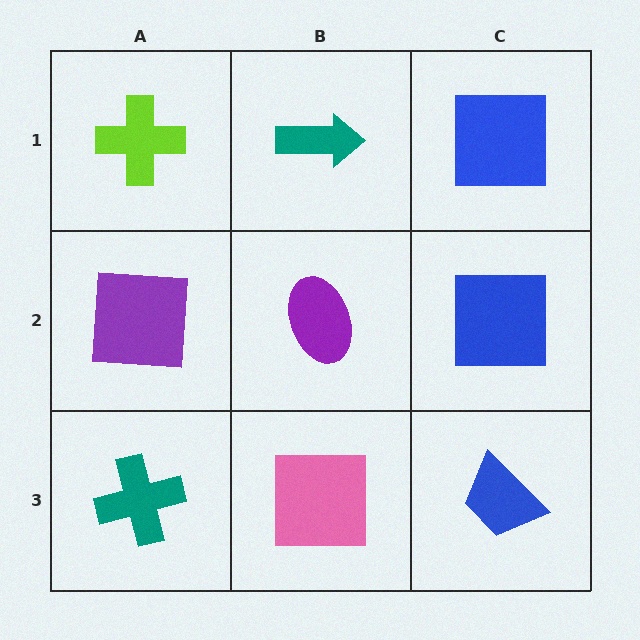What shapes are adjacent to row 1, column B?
A purple ellipse (row 2, column B), a lime cross (row 1, column A), a blue square (row 1, column C).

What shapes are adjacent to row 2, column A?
A lime cross (row 1, column A), a teal cross (row 3, column A), a purple ellipse (row 2, column B).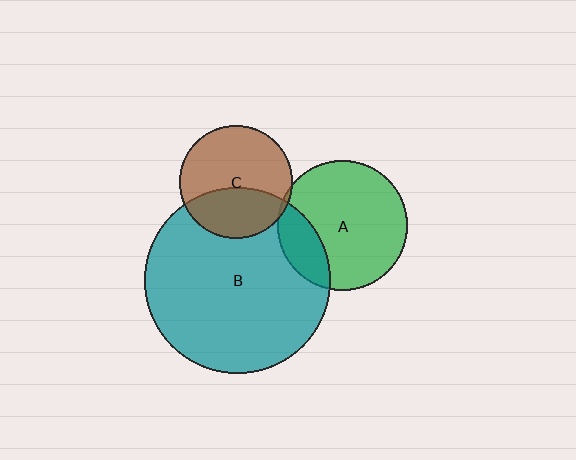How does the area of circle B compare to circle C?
Approximately 2.7 times.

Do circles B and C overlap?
Yes.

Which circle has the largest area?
Circle B (teal).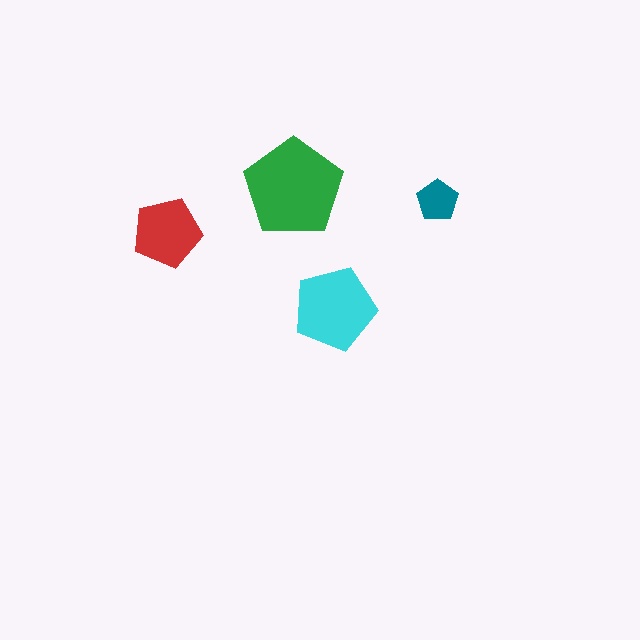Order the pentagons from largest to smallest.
the green one, the cyan one, the red one, the teal one.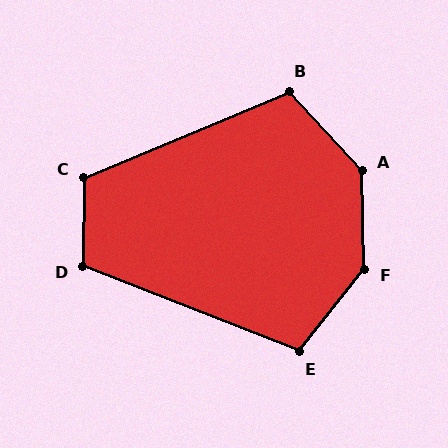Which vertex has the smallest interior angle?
E, at approximately 107 degrees.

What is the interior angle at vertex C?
Approximately 113 degrees (obtuse).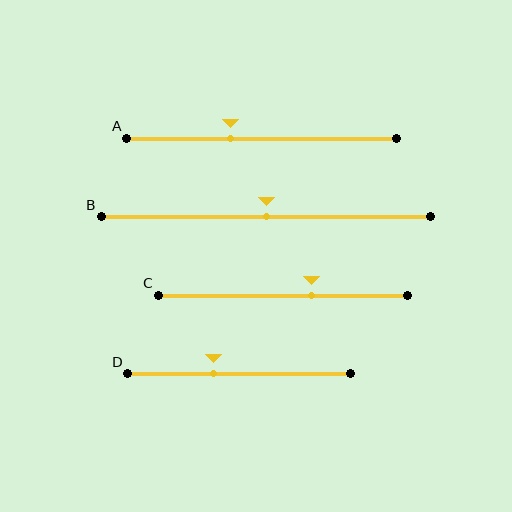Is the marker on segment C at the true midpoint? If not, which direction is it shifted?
No, the marker on segment C is shifted to the right by about 11% of the segment length.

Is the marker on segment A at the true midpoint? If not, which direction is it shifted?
No, the marker on segment A is shifted to the left by about 12% of the segment length.